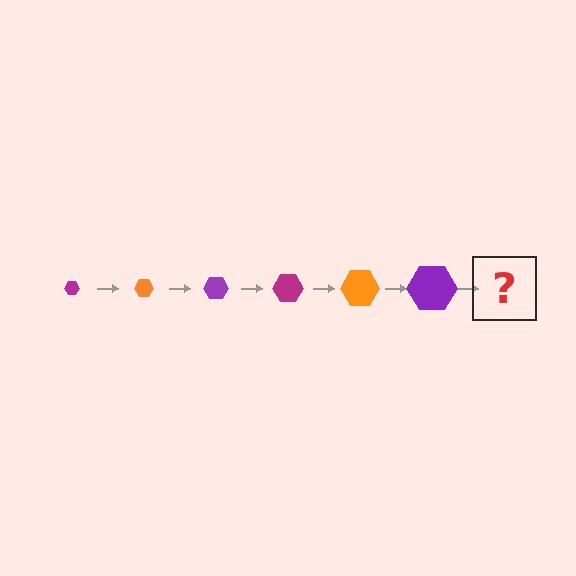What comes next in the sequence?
The next element should be a magenta hexagon, larger than the previous one.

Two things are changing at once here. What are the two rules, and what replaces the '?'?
The two rules are that the hexagon grows larger each step and the color cycles through magenta, orange, and purple. The '?' should be a magenta hexagon, larger than the previous one.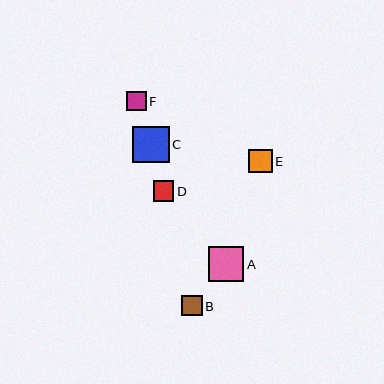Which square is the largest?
Square C is the largest with a size of approximately 36 pixels.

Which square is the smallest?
Square F is the smallest with a size of approximately 20 pixels.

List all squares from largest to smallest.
From largest to smallest: C, A, E, B, D, F.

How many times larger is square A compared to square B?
Square A is approximately 1.7 times the size of square B.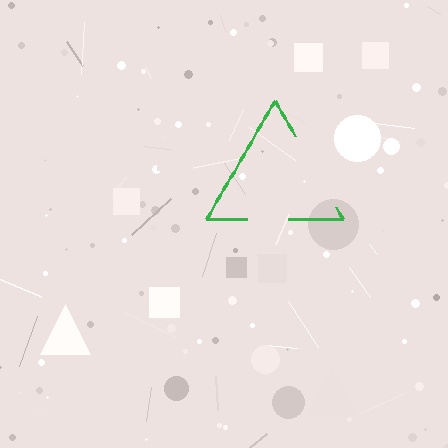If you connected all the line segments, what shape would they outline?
They would outline a triangle.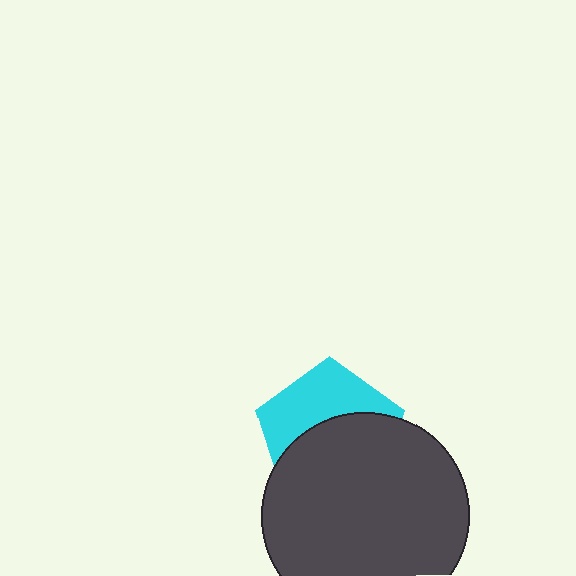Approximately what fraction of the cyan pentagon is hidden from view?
Roughly 58% of the cyan pentagon is hidden behind the dark gray circle.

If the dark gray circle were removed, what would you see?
You would see the complete cyan pentagon.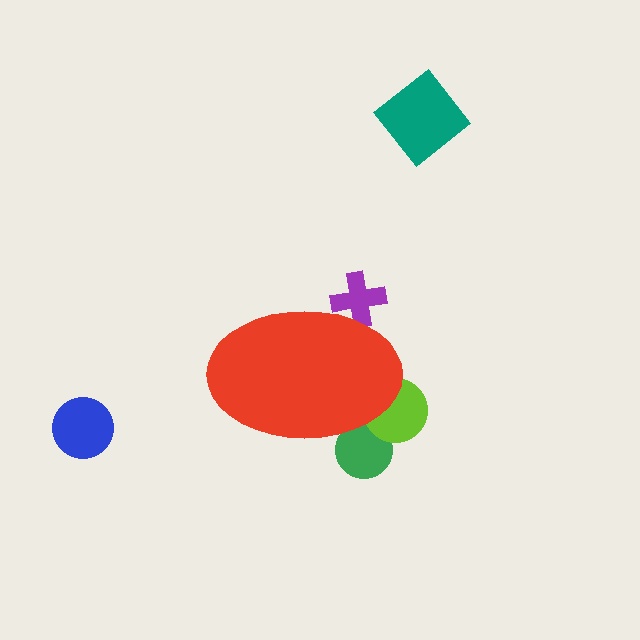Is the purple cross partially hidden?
Yes, the purple cross is partially hidden behind the red ellipse.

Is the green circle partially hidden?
Yes, the green circle is partially hidden behind the red ellipse.